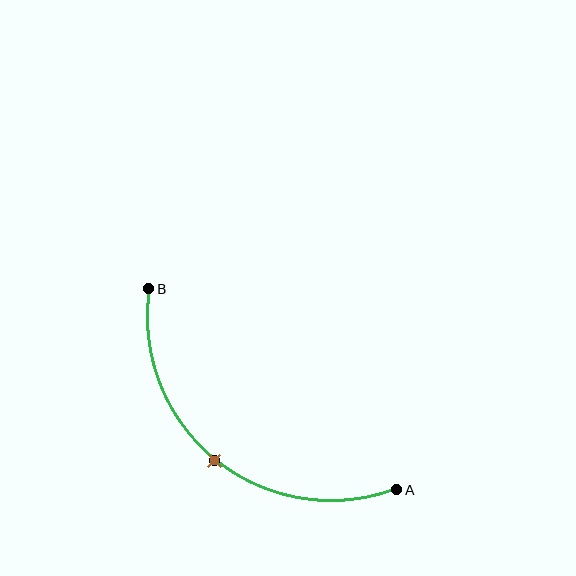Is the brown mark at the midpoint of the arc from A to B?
Yes. The brown mark lies on the arc at equal arc-length from both A and B — it is the arc midpoint.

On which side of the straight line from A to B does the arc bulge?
The arc bulges below and to the left of the straight line connecting A and B.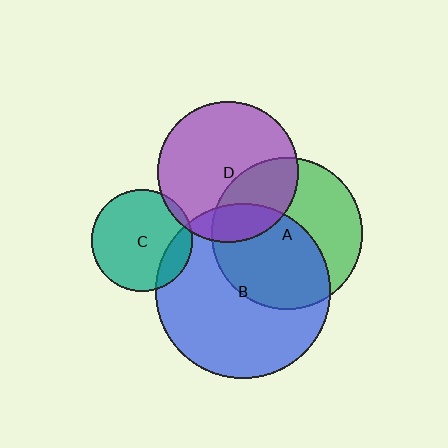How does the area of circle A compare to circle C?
Approximately 2.2 times.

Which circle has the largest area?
Circle B (blue).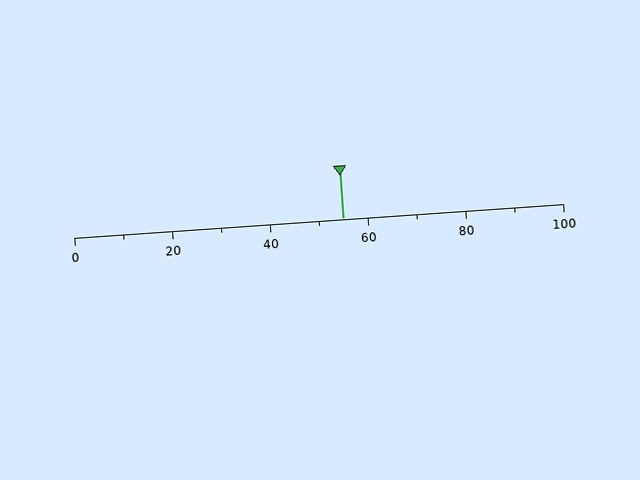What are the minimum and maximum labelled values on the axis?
The axis runs from 0 to 100.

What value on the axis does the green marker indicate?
The marker indicates approximately 55.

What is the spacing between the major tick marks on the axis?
The major ticks are spaced 20 apart.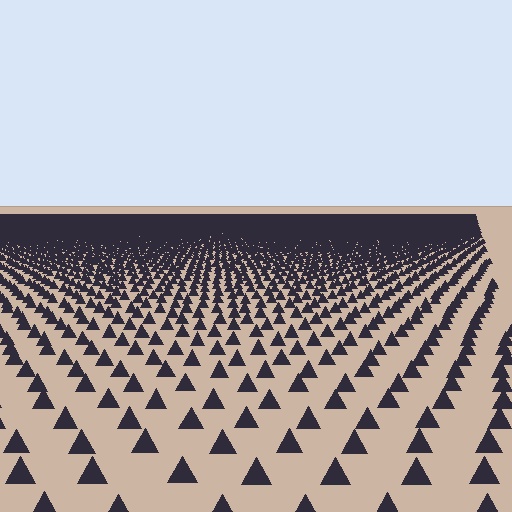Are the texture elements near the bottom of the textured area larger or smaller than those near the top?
Larger. Near the bottom, elements are closer to the viewer and appear at a bigger on-screen size.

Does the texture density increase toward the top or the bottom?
Density increases toward the top.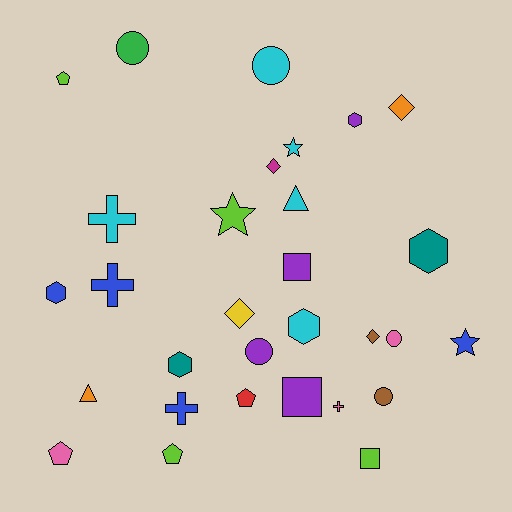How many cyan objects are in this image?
There are 5 cyan objects.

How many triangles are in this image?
There are 2 triangles.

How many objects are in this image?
There are 30 objects.